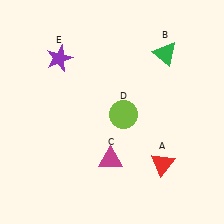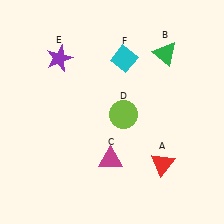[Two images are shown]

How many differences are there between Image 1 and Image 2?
There is 1 difference between the two images.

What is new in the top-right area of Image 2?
A cyan diamond (F) was added in the top-right area of Image 2.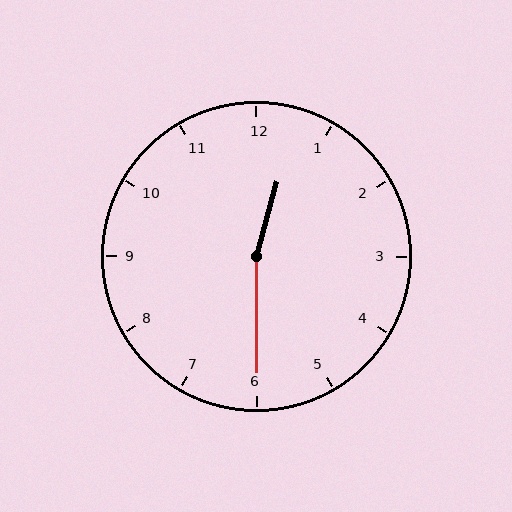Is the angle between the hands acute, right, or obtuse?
It is obtuse.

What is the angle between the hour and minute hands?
Approximately 165 degrees.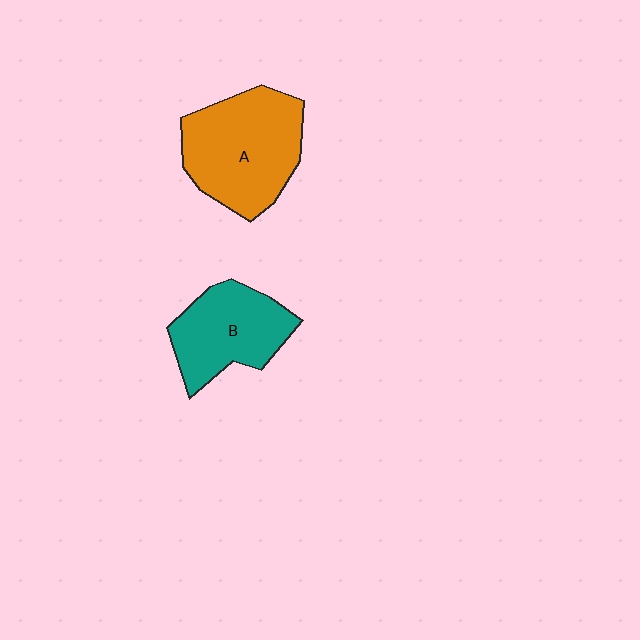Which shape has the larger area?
Shape A (orange).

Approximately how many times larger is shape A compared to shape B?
Approximately 1.3 times.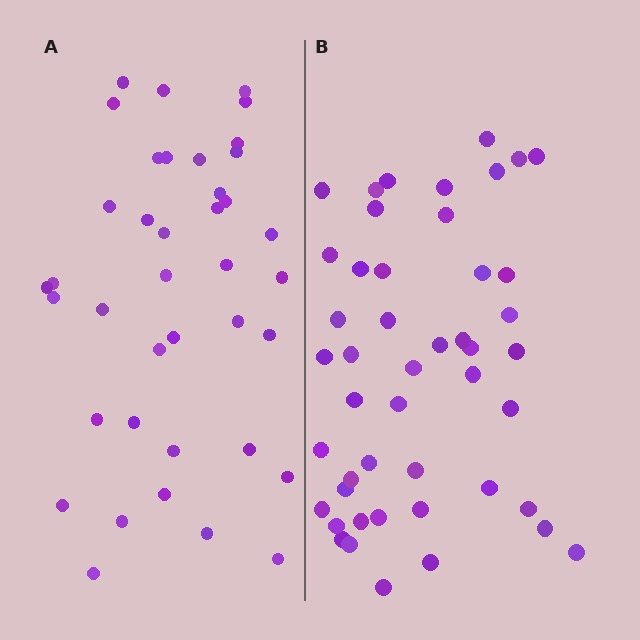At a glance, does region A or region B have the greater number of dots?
Region B (the right region) has more dots.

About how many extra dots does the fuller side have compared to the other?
Region B has roughly 8 or so more dots than region A.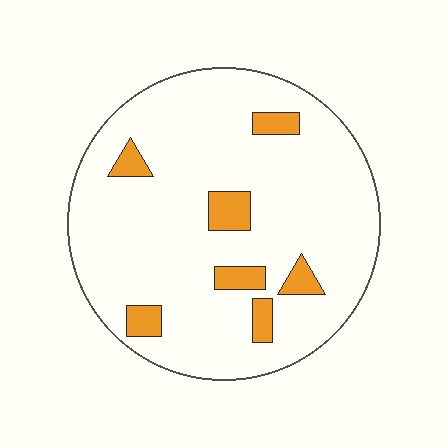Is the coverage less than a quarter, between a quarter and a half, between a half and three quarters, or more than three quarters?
Less than a quarter.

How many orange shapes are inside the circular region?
7.